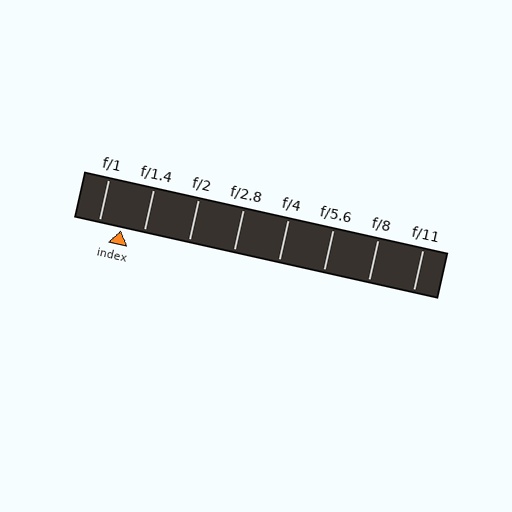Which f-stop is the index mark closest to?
The index mark is closest to f/1.4.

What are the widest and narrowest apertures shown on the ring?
The widest aperture shown is f/1 and the narrowest is f/11.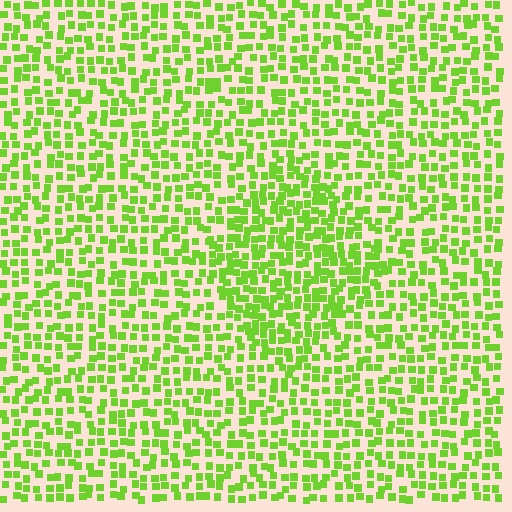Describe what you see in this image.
The image contains small lime elements arranged at two different densities. A diamond-shaped region is visible where the elements are more densely packed than the surrounding area.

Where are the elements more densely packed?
The elements are more densely packed inside the diamond boundary.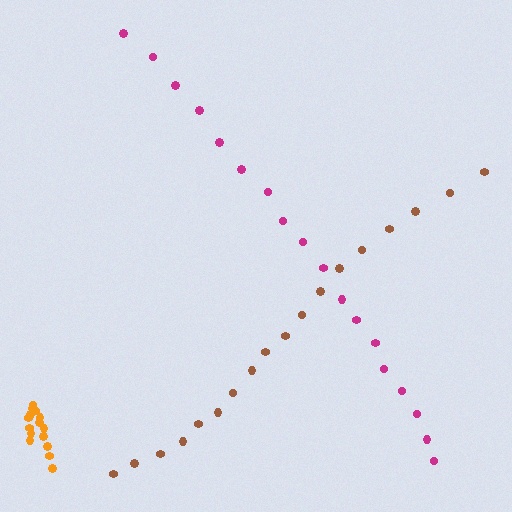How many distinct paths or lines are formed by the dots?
There are 3 distinct paths.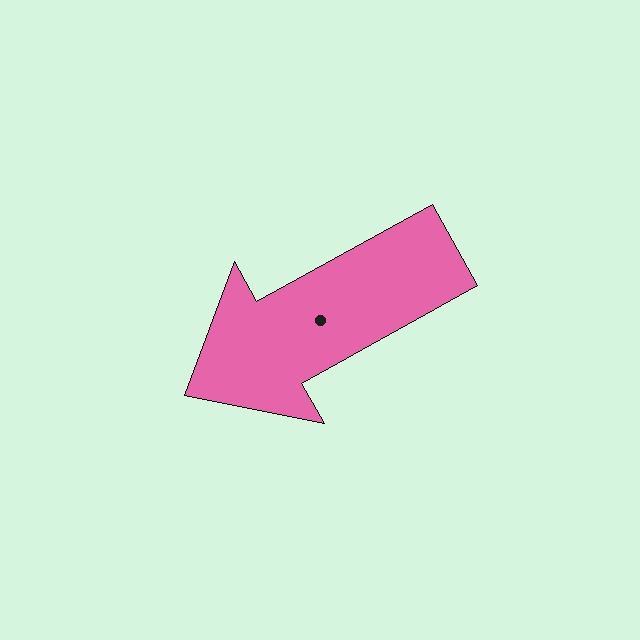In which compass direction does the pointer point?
Southwest.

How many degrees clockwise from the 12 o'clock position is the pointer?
Approximately 241 degrees.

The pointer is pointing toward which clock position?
Roughly 8 o'clock.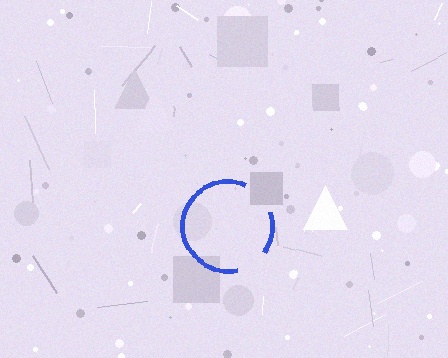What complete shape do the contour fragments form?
The contour fragments form a circle.